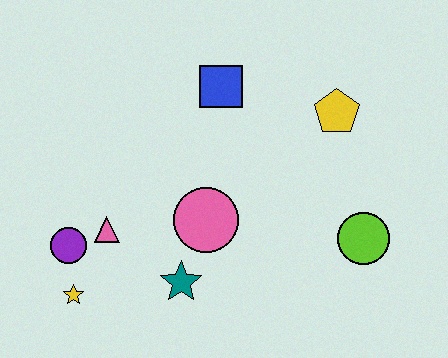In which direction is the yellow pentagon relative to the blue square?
The yellow pentagon is to the right of the blue square.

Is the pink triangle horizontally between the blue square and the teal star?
No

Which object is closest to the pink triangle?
The purple circle is closest to the pink triangle.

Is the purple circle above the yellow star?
Yes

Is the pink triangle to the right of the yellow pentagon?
No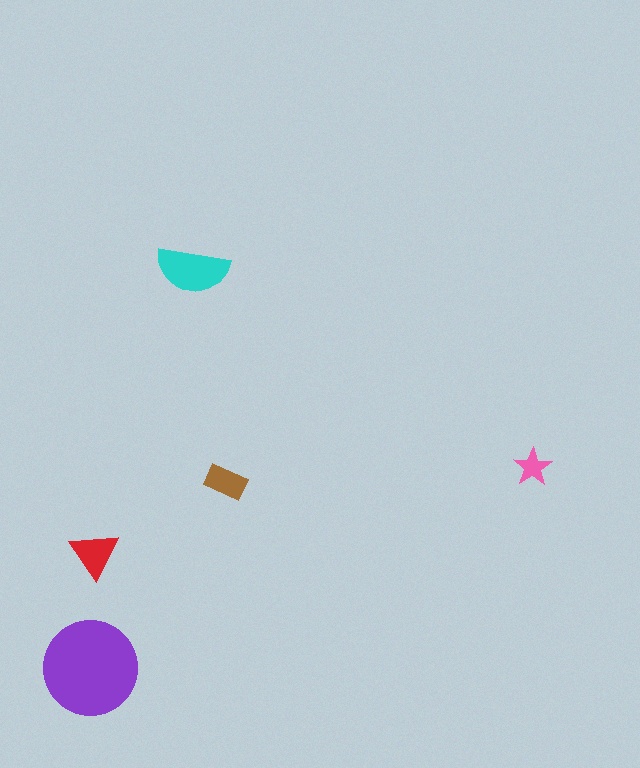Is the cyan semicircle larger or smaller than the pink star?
Larger.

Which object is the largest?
The purple circle.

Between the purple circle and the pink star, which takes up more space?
The purple circle.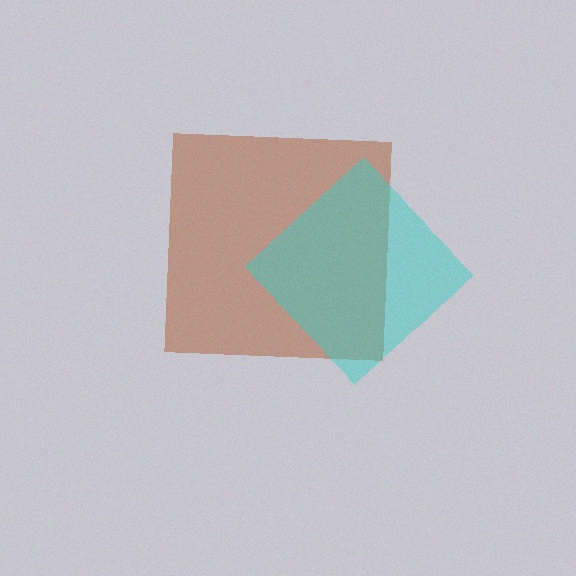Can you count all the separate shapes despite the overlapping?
Yes, there are 2 separate shapes.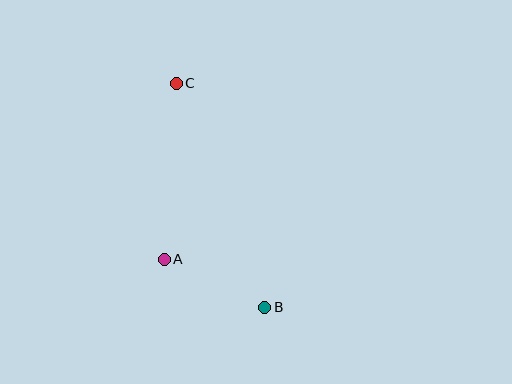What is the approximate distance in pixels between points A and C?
The distance between A and C is approximately 177 pixels.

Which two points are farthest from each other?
Points B and C are farthest from each other.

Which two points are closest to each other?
Points A and B are closest to each other.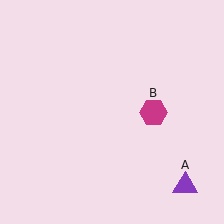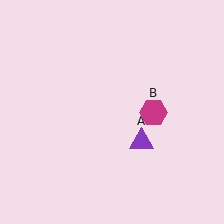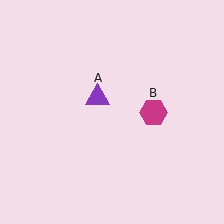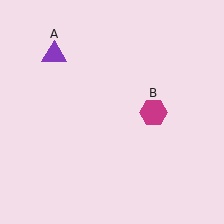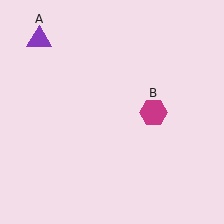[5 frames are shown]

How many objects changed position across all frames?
1 object changed position: purple triangle (object A).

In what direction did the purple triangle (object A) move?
The purple triangle (object A) moved up and to the left.